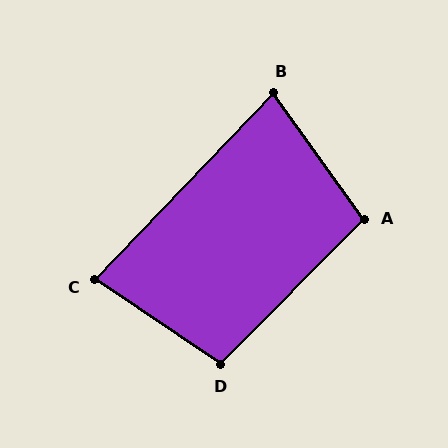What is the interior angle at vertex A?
Approximately 100 degrees (obtuse).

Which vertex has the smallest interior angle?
B, at approximately 79 degrees.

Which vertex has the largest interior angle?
D, at approximately 101 degrees.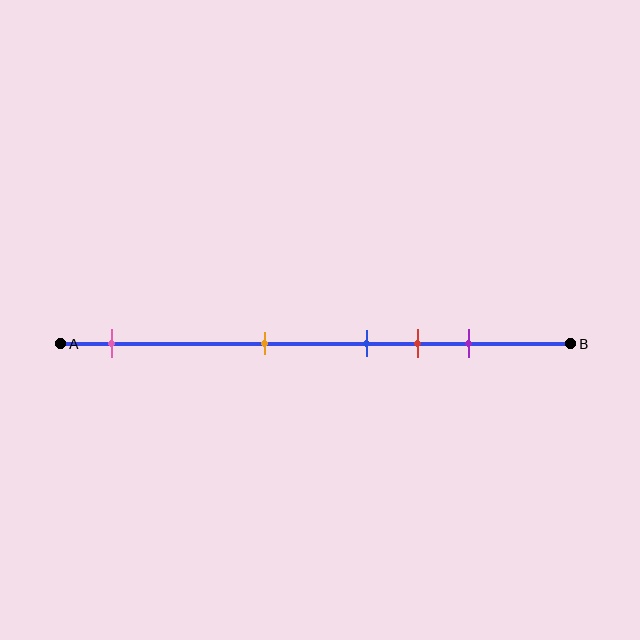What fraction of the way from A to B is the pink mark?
The pink mark is approximately 10% (0.1) of the way from A to B.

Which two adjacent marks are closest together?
The blue and red marks are the closest adjacent pair.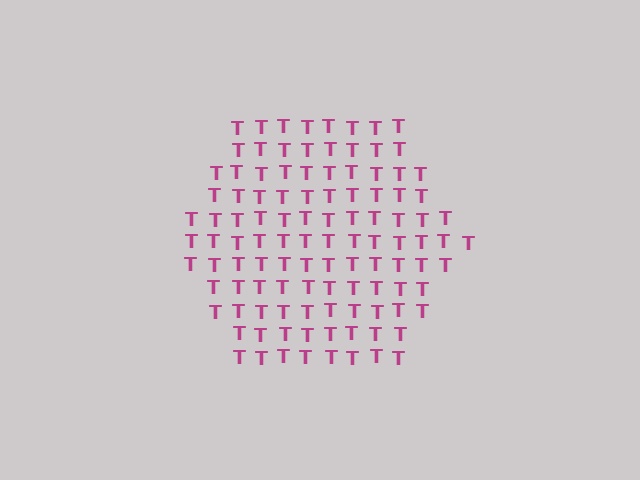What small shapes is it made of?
It is made of small letter T's.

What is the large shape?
The large shape is a hexagon.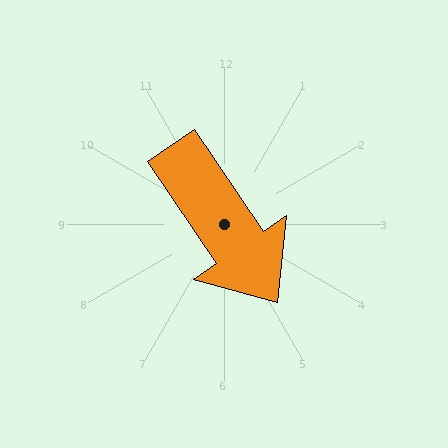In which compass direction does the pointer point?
Southeast.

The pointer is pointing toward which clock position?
Roughly 5 o'clock.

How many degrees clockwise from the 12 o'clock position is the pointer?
Approximately 146 degrees.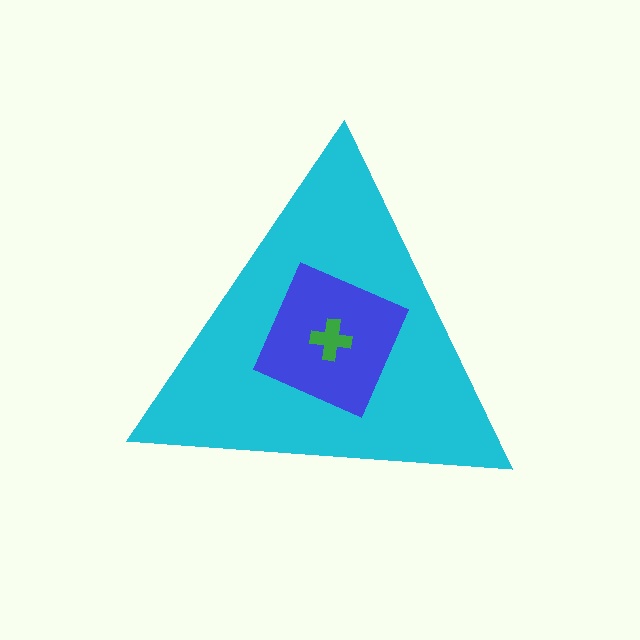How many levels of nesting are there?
3.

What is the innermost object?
The green cross.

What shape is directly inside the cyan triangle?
The blue diamond.